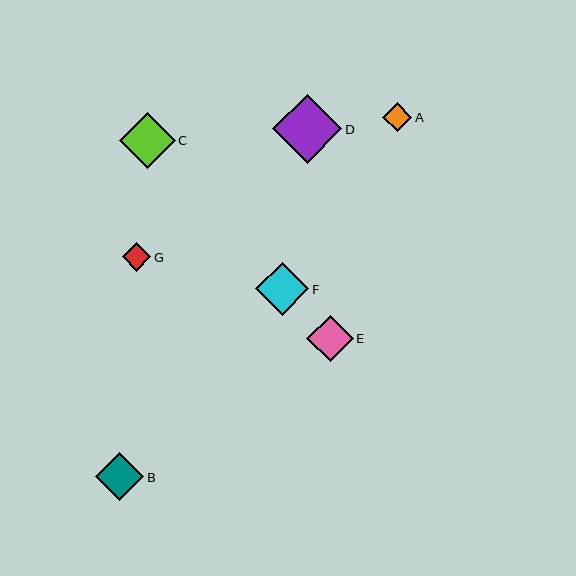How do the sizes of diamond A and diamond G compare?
Diamond A and diamond G are approximately the same size.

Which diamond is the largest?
Diamond D is the largest with a size of approximately 69 pixels.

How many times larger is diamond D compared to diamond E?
Diamond D is approximately 1.5 times the size of diamond E.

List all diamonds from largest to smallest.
From largest to smallest: D, C, F, B, E, A, G.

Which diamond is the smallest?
Diamond G is the smallest with a size of approximately 29 pixels.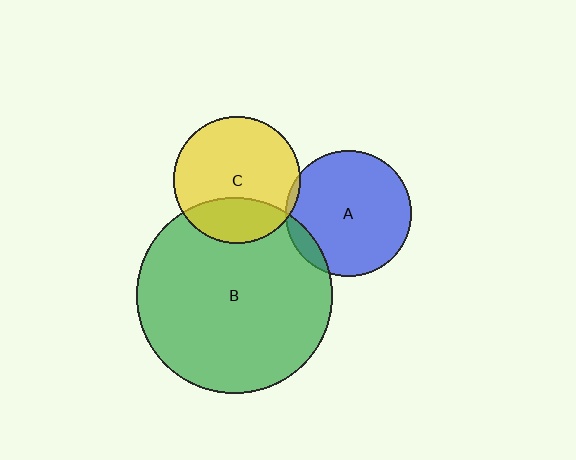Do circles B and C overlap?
Yes.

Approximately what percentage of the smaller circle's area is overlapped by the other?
Approximately 25%.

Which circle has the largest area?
Circle B (green).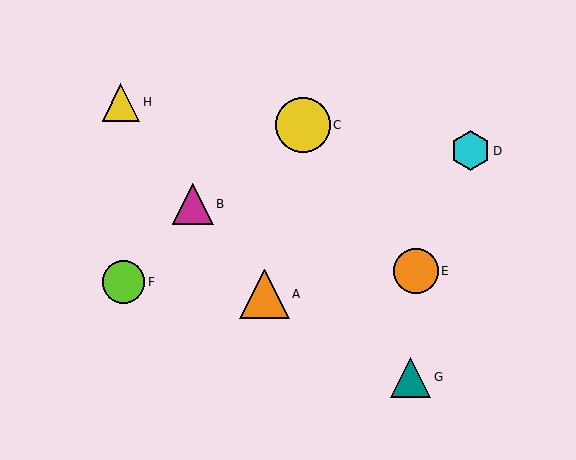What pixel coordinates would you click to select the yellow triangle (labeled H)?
Click at (121, 102) to select the yellow triangle H.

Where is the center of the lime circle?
The center of the lime circle is at (124, 282).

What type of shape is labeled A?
Shape A is an orange triangle.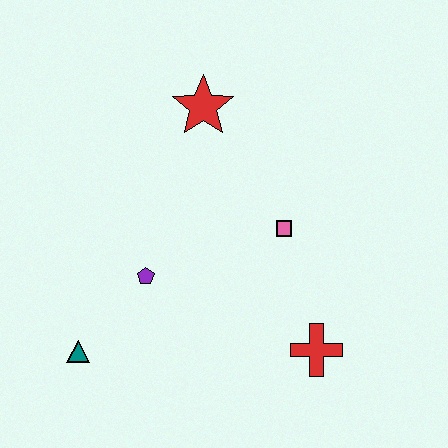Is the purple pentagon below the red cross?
No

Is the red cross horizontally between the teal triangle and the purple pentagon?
No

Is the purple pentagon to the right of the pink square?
No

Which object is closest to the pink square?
The red cross is closest to the pink square.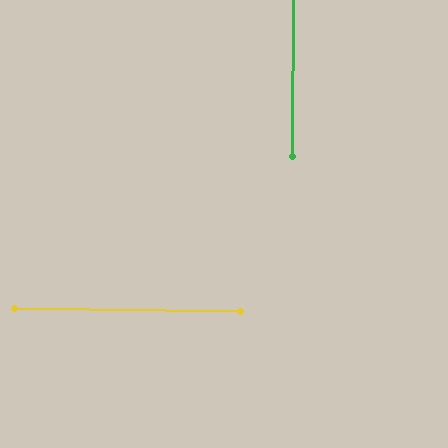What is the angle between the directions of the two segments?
Approximately 89 degrees.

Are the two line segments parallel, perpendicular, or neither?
Perpendicular — they meet at approximately 89°.